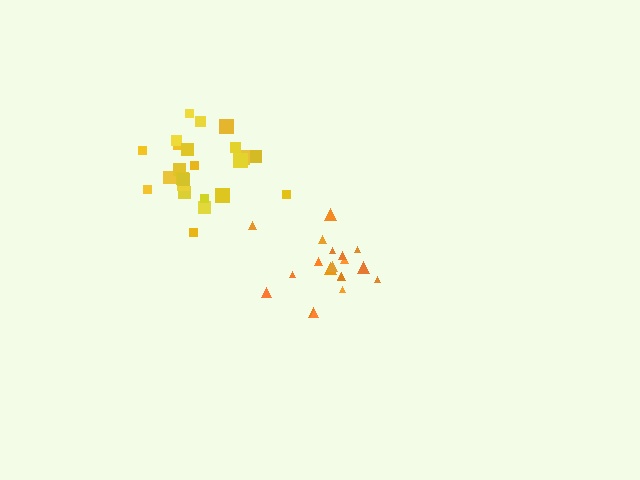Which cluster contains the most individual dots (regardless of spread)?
Yellow (24).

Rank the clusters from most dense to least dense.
orange, yellow.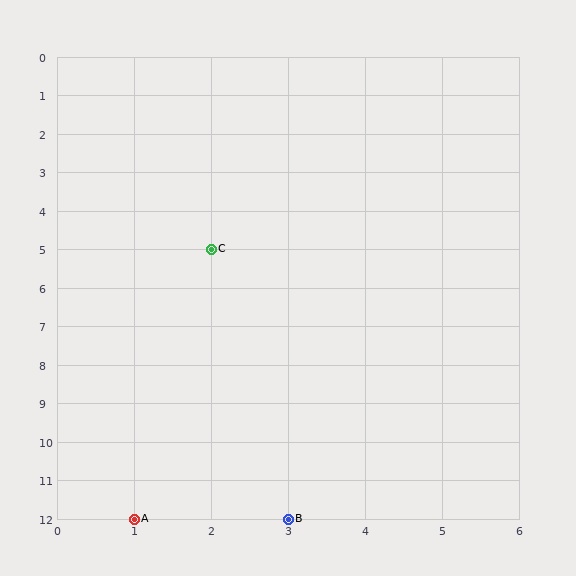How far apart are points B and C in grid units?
Points B and C are 1 column and 7 rows apart (about 7.1 grid units diagonally).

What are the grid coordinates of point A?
Point A is at grid coordinates (1, 12).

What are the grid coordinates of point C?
Point C is at grid coordinates (2, 5).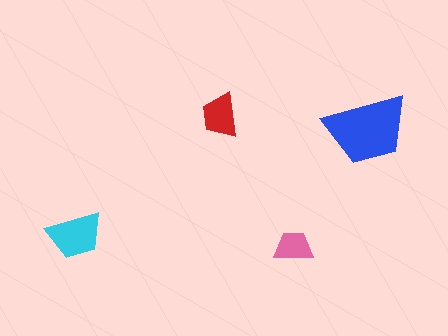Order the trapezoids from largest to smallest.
the blue one, the cyan one, the red one, the pink one.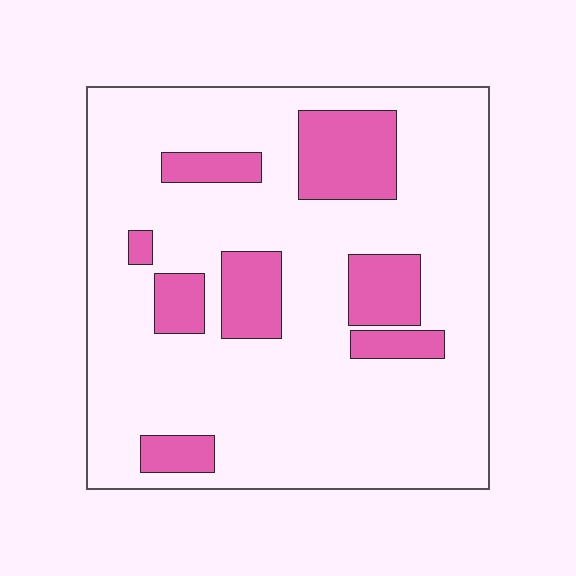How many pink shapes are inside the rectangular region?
8.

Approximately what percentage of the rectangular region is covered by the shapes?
Approximately 20%.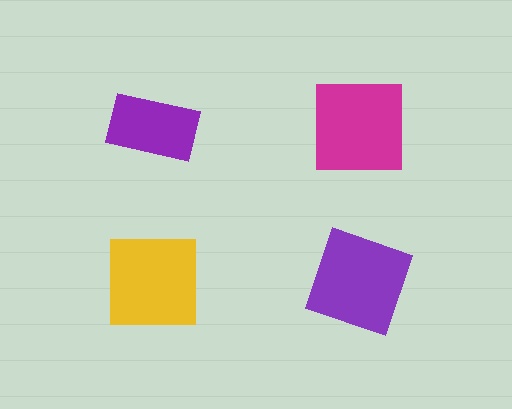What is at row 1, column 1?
A purple rectangle.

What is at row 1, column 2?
A magenta square.